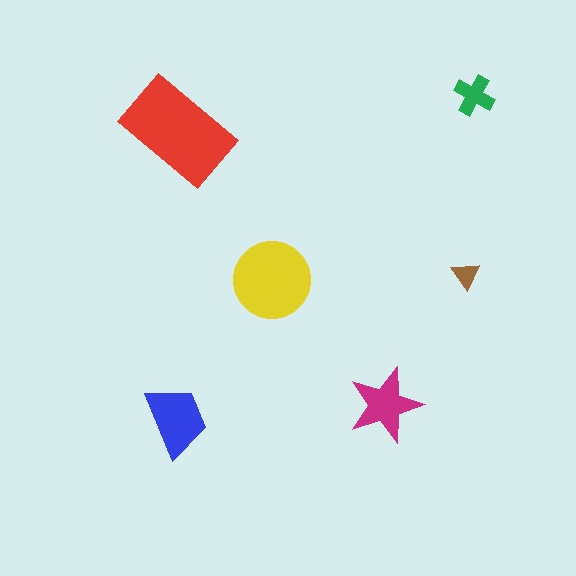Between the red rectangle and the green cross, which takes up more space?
The red rectangle.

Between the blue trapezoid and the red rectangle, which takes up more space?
The red rectangle.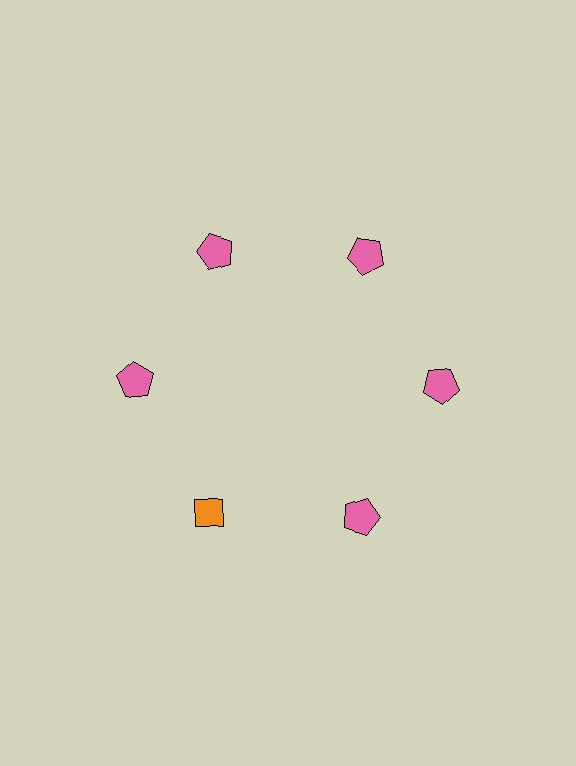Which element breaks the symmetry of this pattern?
The orange diamond at roughly the 7 o'clock position breaks the symmetry. All other shapes are pink pentagons.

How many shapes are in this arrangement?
There are 6 shapes arranged in a ring pattern.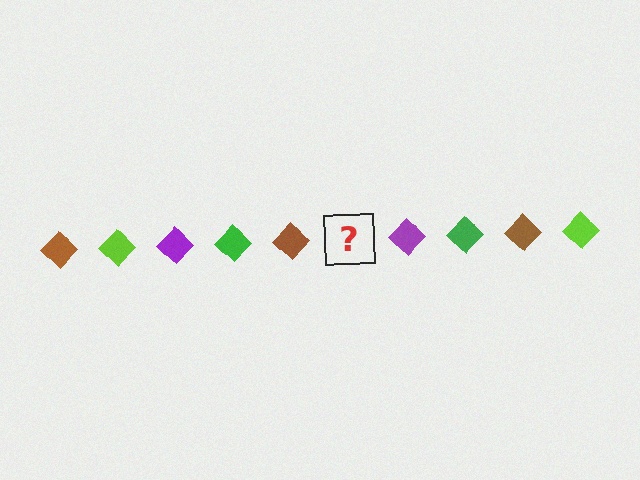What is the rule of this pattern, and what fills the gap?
The rule is that the pattern cycles through brown, lime, purple, green diamonds. The gap should be filled with a lime diamond.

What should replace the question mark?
The question mark should be replaced with a lime diamond.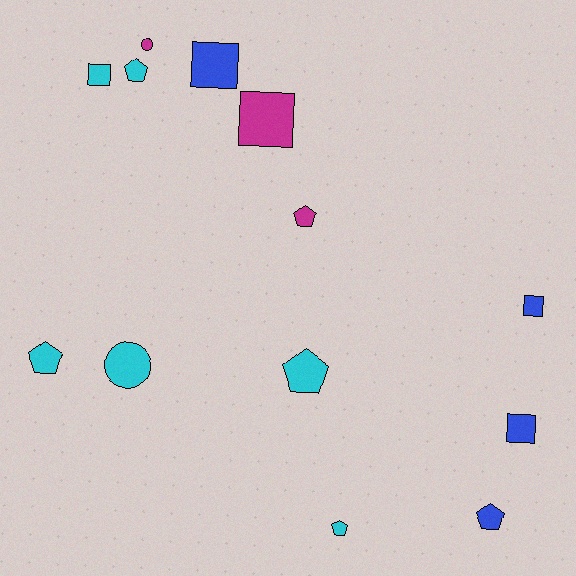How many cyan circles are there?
There is 1 cyan circle.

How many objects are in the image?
There are 13 objects.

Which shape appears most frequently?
Pentagon, with 6 objects.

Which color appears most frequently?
Cyan, with 6 objects.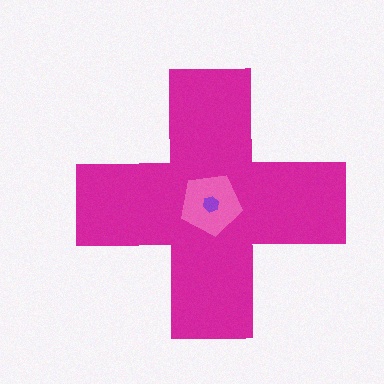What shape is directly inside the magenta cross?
The pink pentagon.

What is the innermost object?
The purple hexagon.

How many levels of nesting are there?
3.